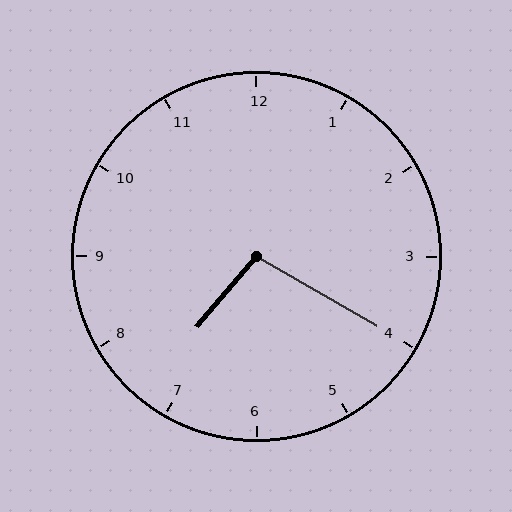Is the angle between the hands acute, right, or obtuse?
It is obtuse.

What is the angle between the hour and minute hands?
Approximately 100 degrees.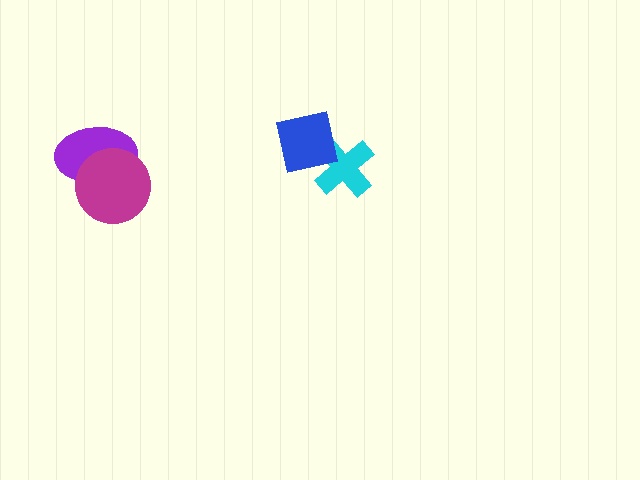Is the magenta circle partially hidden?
No, no other shape covers it.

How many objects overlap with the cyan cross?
1 object overlaps with the cyan cross.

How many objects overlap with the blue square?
1 object overlaps with the blue square.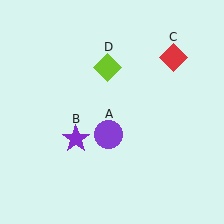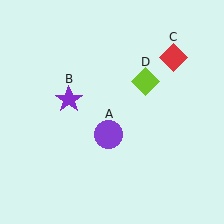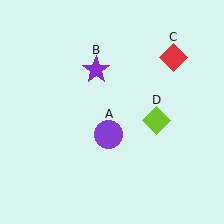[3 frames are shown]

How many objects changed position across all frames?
2 objects changed position: purple star (object B), lime diamond (object D).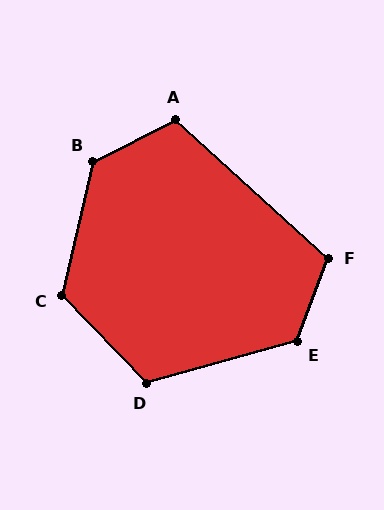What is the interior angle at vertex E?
Approximately 126 degrees (obtuse).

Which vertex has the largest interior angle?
B, at approximately 130 degrees.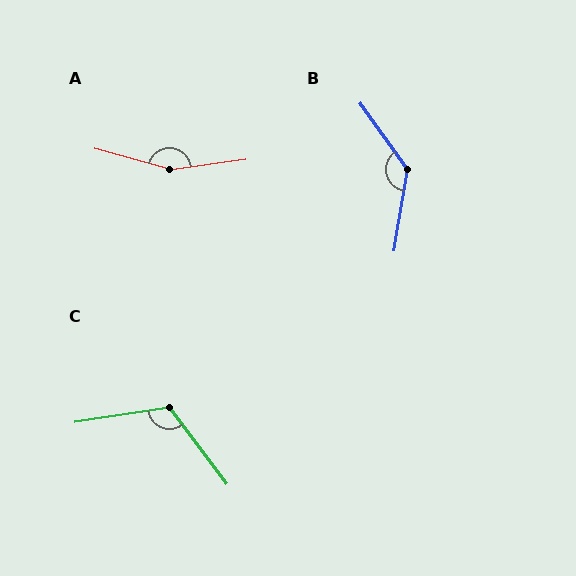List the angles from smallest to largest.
C (118°), B (135°), A (156°).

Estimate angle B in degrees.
Approximately 135 degrees.